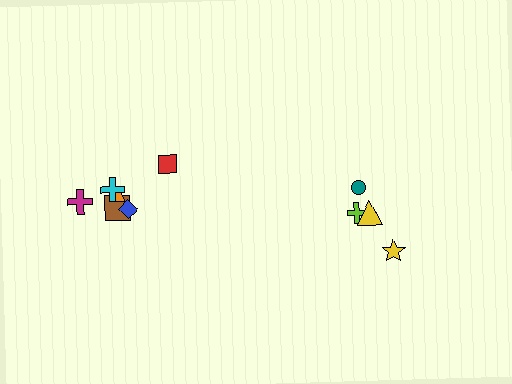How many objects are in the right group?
There are 4 objects.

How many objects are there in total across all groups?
There are 10 objects.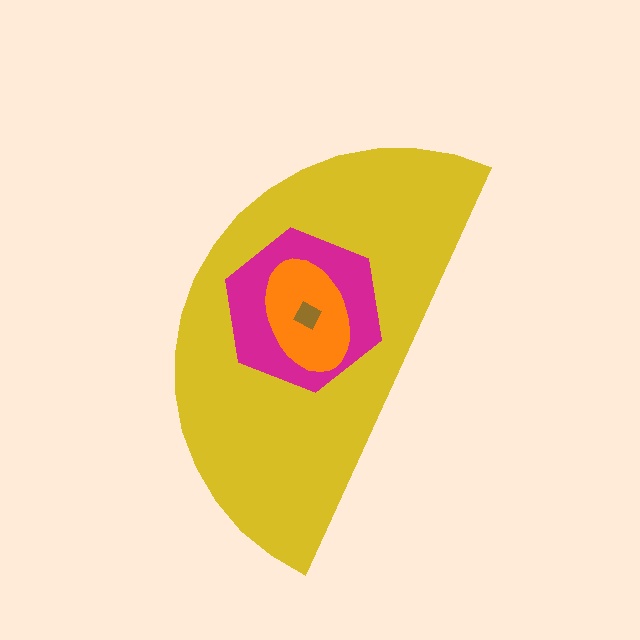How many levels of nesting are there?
4.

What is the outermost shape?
The yellow semicircle.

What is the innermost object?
The brown diamond.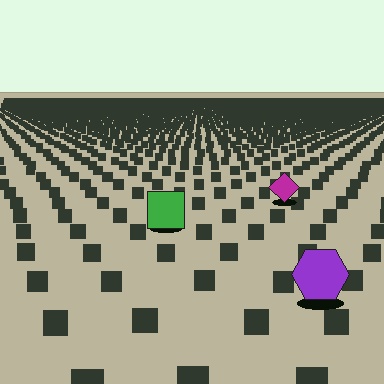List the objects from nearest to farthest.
From nearest to farthest: the purple hexagon, the green square, the magenta diamond.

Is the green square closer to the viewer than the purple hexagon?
No. The purple hexagon is closer — you can tell from the texture gradient: the ground texture is coarser near it.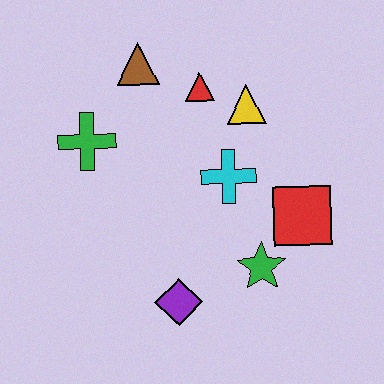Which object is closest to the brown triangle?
The red triangle is closest to the brown triangle.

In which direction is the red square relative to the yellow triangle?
The red square is below the yellow triangle.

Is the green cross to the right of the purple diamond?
No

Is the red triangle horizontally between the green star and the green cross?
Yes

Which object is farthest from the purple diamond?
The brown triangle is farthest from the purple diamond.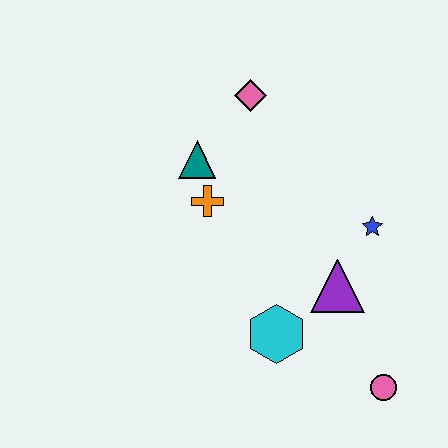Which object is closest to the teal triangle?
The orange cross is closest to the teal triangle.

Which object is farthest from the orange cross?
The pink circle is farthest from the orange cross.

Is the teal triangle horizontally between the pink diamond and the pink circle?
No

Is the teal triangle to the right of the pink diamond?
No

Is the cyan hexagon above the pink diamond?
No